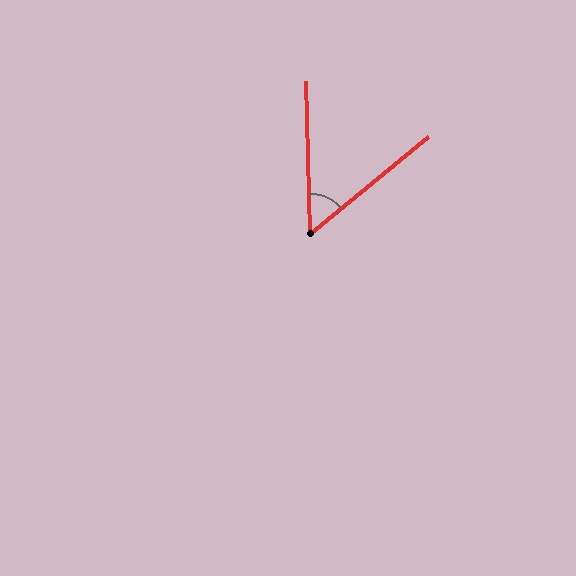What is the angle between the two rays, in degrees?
Approximately 52 degrees.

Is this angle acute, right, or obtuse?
It is acute.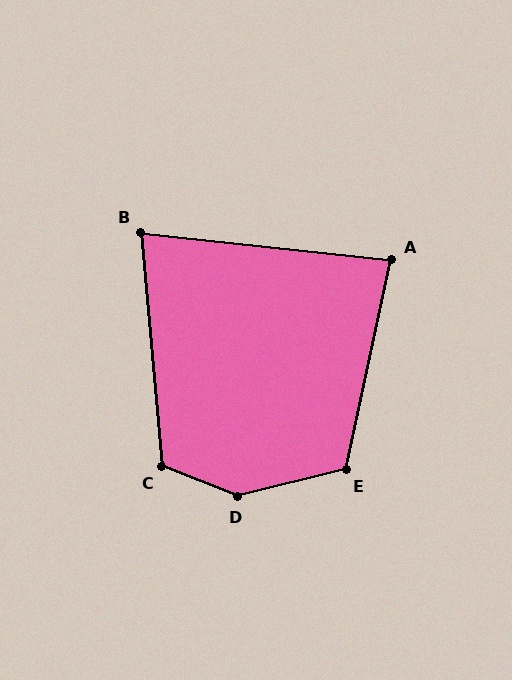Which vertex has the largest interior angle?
D, at approximately 144 degrees.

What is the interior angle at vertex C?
Approximately 117 degrees (obtuse).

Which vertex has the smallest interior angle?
B, at approximately 79 degrees.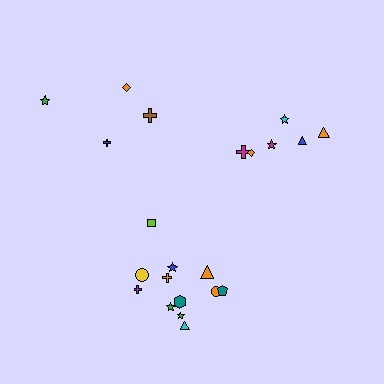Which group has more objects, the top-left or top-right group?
The top-right group.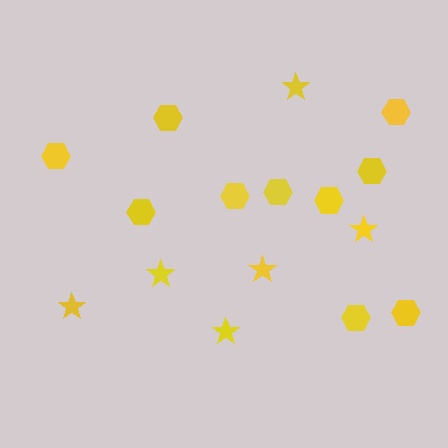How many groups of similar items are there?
There are 2 groups: one group of stars (6) and one group of hexagons (10).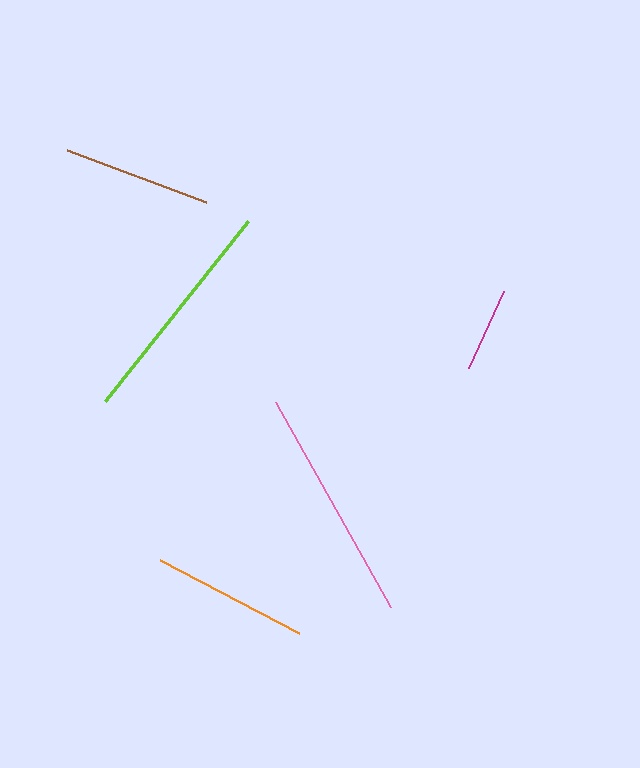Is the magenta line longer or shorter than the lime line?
The lime line is longer than the magenta line.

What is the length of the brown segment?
The brown segment is approximately 149 pixels long.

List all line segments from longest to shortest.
From longest to shortest: pink, lime, orange, brown, magenta.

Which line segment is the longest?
The pink line is the longest at approximately 235 pixels.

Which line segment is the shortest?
The magenta line is the shortest at approximately 84 pixels.